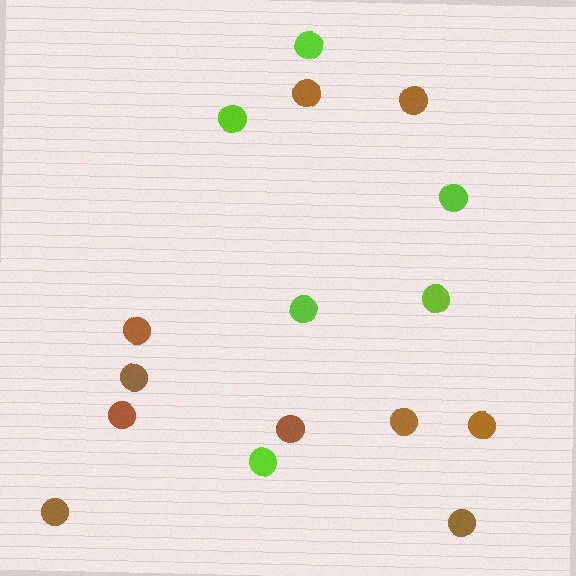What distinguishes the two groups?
There are 2 groups: one group of brown circles (10) and one group of lime circles (6).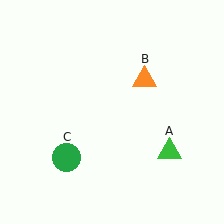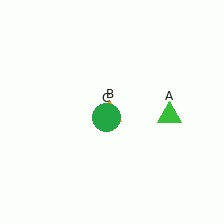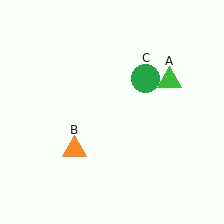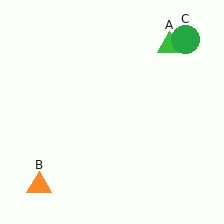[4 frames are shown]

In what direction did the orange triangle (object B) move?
The orange triangle (object B) moved down and to the left.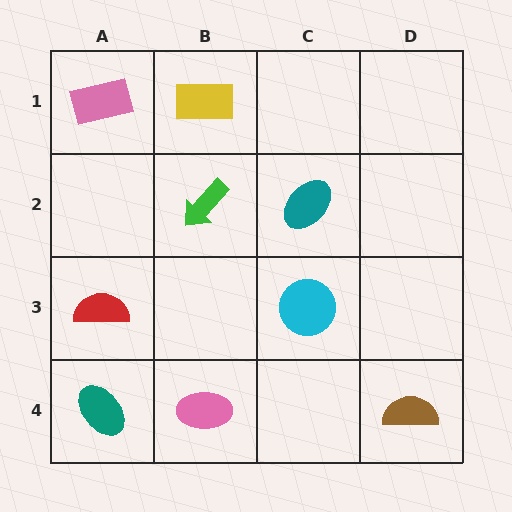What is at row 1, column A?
A pink rectangle.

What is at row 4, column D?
A brown semicircle.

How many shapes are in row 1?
2 shapes.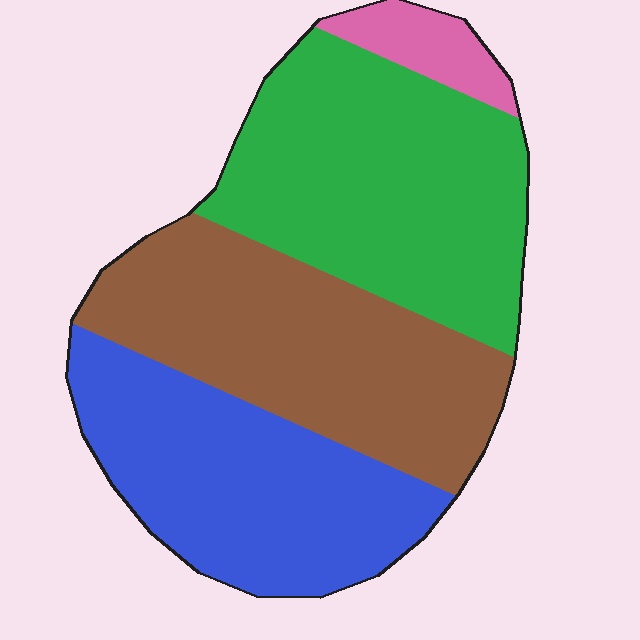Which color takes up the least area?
Pink, at roughly 5%.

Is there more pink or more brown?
Brown.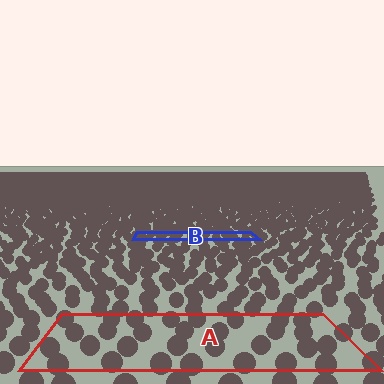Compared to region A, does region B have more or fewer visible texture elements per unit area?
Region B has more texture elements per unit area — they are packed more densely because it is farther away.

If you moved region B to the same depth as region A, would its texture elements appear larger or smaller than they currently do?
They would appear larger. At a closer depth, the same texture elements are projected at a bigger on-screen size.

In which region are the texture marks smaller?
The texture marks are smaller in region B, because it is farther away.